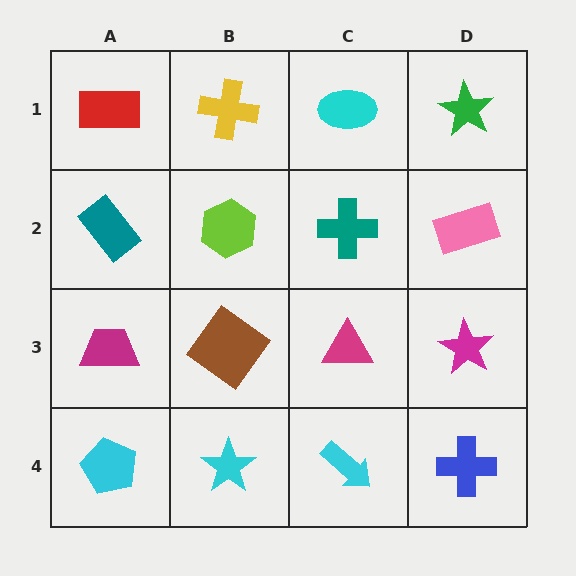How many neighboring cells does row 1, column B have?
3.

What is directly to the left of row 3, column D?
A magenta triangle.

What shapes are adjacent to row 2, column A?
A red rectangle (row 1, column A), a magenta trapezoid (row 3, column A), a lime hexagon (row 2, column B).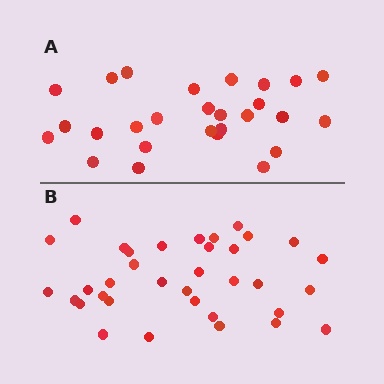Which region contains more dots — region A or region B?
Region B (the bottom region) has more dots.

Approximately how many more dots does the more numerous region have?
Region B has roughly 8 or so more dots than region A.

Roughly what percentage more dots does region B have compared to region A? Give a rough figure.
About 30% more.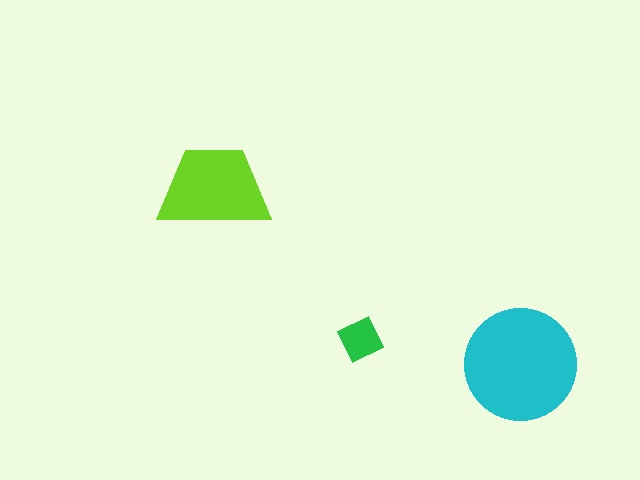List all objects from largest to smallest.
The cyan circle, the lime trapezoid, the green square.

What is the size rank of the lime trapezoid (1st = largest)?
2nd.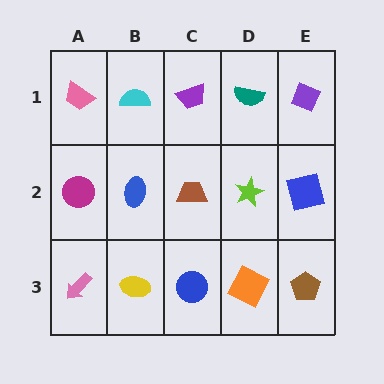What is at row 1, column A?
A pink trapezoid.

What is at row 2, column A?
A magenta circle.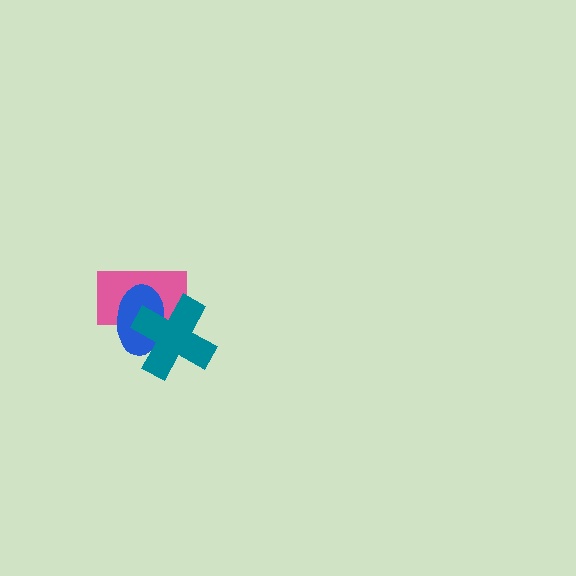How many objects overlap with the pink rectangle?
2 objects overlap with the pink rectangle.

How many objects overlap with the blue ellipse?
2 objects overlap with the blue ellipse.